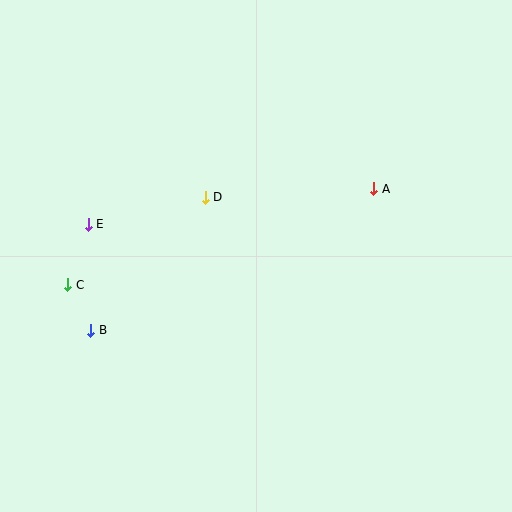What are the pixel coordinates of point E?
Point E is at (88, 224).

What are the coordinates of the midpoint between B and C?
The midpoint between B and C is at (79, 307).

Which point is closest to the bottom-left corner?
Point B is closest to the bottom-left corner.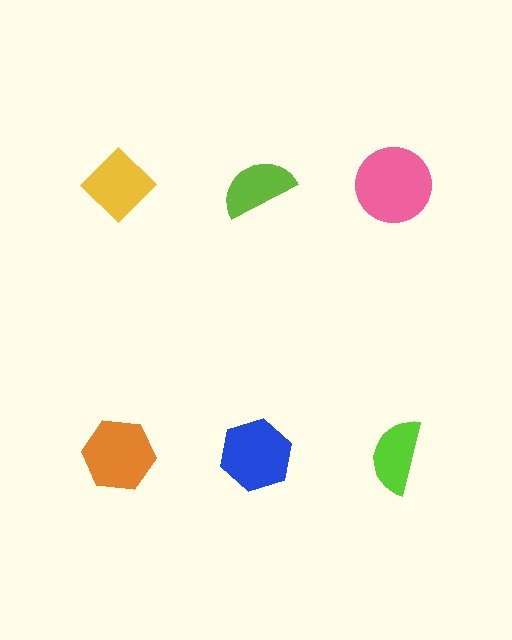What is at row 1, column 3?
A pink circle.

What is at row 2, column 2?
A blue hexagon.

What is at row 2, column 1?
An orange hexagon.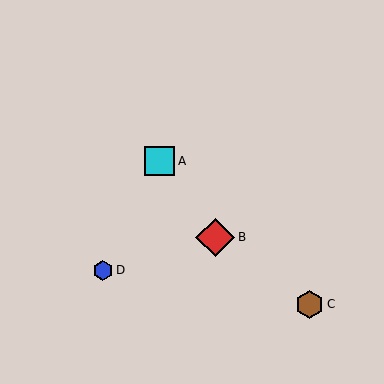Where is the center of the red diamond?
The center of the red diamond is at (215, 237).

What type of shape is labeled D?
Shape D is a blue hexagon.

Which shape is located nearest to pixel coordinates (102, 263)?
The blue hexagon (labeled D) at (103, 270) is nearest to that location.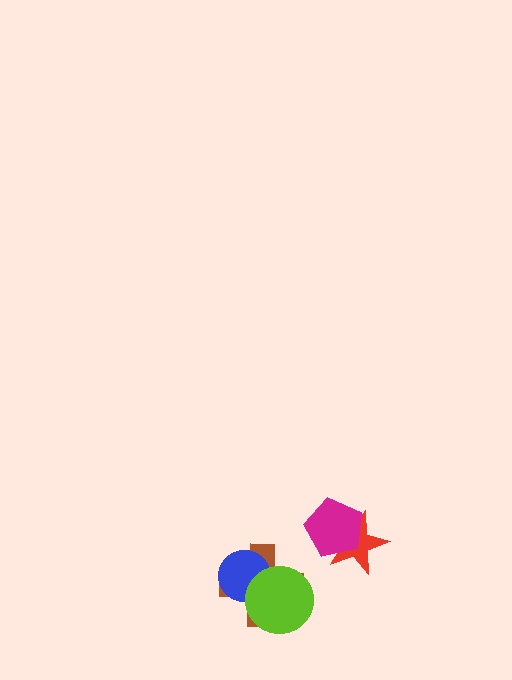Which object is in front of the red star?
The magenta pentagon is in front of the red star.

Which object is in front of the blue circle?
The lime circle is in front of the blue circle.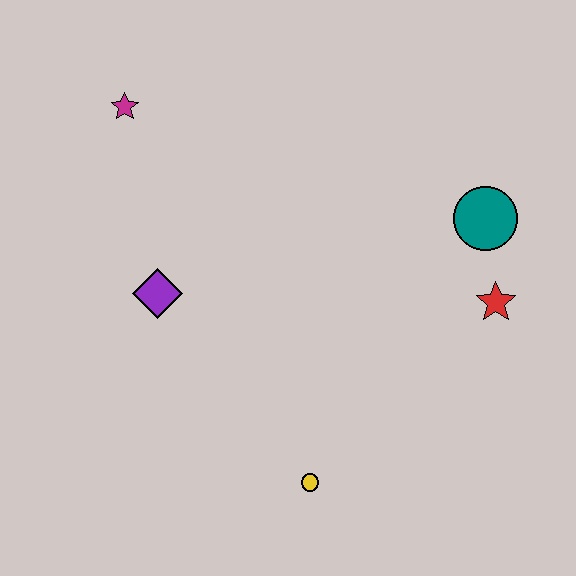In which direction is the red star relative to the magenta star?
The red star is to the right of the magenta star.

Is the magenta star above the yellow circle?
Yes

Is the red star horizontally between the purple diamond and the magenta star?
No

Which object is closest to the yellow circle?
The purple diamond is closest to the yellow circle.